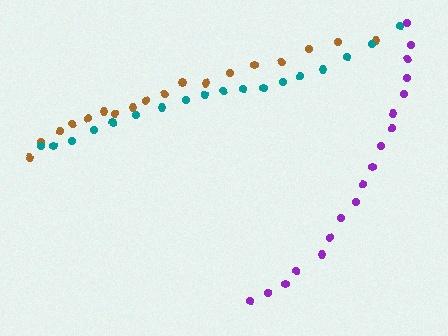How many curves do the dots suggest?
There are 3 distinct paths.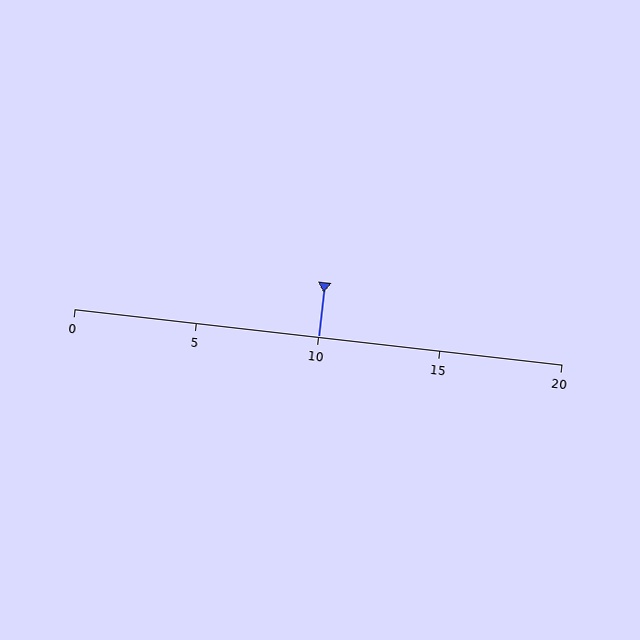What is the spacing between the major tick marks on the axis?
The major ticks are spaced 5 apart.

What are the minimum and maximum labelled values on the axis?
The axis runs from 0 to 20.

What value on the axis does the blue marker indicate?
The marker indicates approximately 10.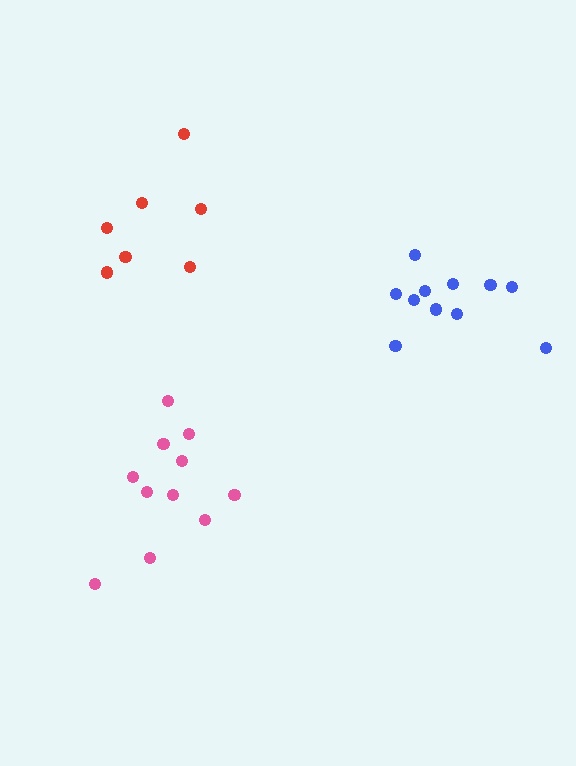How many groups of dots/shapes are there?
There are 3 groups.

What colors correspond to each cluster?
The clusters are colored: pink, blue, red.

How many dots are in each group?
Group 1: 11 dots, Group 2: 11 dots, Group 3: 7 dots (29 total).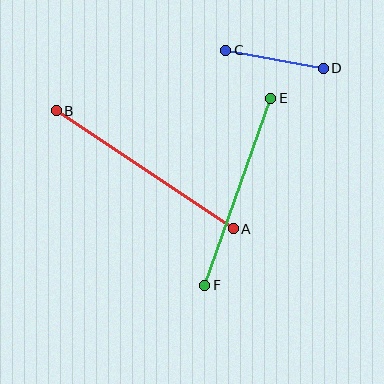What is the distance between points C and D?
The distance is approximately 99 pixels.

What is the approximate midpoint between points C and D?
The midpoint is at approximately (275, 59) pixels.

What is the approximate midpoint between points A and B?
The midpoint is at approximately (145, 170) pixels.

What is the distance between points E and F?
The distance is approximately 198 pixels.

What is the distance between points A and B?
The distance is approximately 213 pixels.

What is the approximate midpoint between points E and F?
The midpoint is at approximately (238, 192) pixels.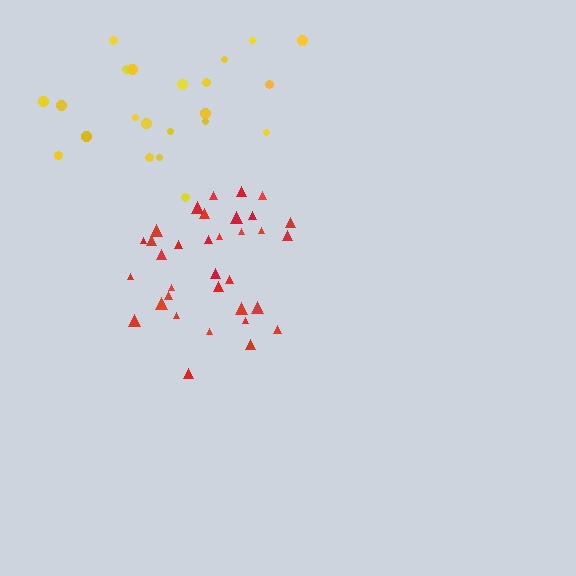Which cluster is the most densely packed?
Red.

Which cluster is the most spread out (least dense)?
Yellow.